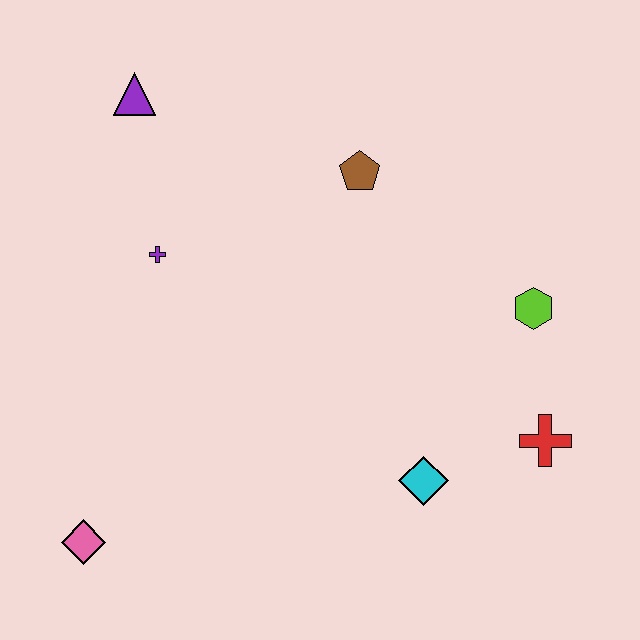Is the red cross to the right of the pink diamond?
Yes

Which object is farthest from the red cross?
The purple triangle is farthest from the red cross.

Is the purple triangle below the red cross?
No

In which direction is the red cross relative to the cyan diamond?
The red cross is to the right of the cyan diamond.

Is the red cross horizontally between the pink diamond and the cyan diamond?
No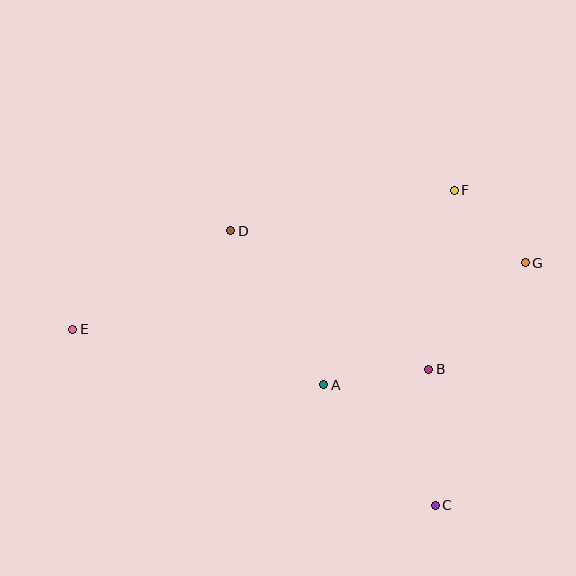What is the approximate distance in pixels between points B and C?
The distance between B and C is approximately 136 pixels.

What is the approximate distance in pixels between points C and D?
The distance between C and D is approximately 342 pixels.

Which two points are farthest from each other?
Points E and G are farthest from each other.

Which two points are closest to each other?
Points F and G are closest to each other.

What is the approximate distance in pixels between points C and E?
The distance between C and E is approximately 403 pixels.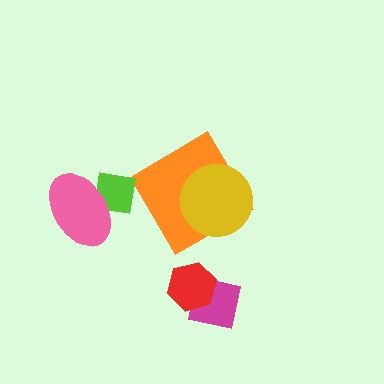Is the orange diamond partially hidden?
Yes, it is partially covered by another shape.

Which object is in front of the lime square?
The pink ellipse is in front of the lime square.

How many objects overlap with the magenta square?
1 object overlaps with the magenta square.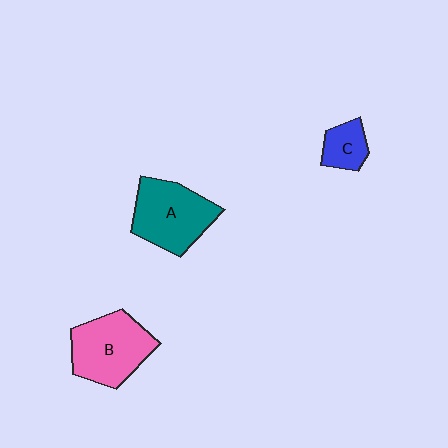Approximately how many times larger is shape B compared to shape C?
Approximately 2.4 times.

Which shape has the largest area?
Shape A (teal).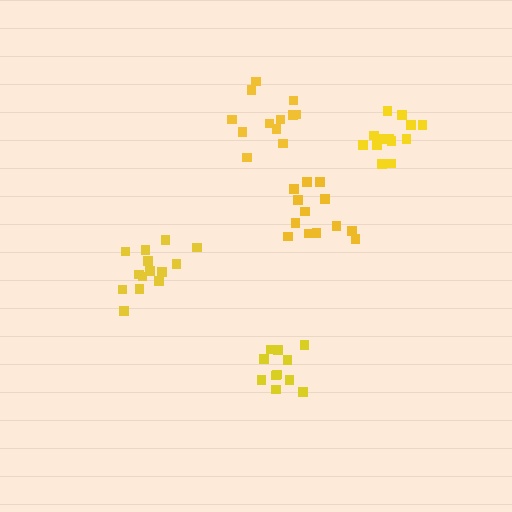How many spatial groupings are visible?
There are 5 spatial groupings.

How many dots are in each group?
Group 1: 11 dots, Group 2: 13 dots, Group 3: 14 dots, Group 4: 12 dots, Group 5: 13 dots (63 total).